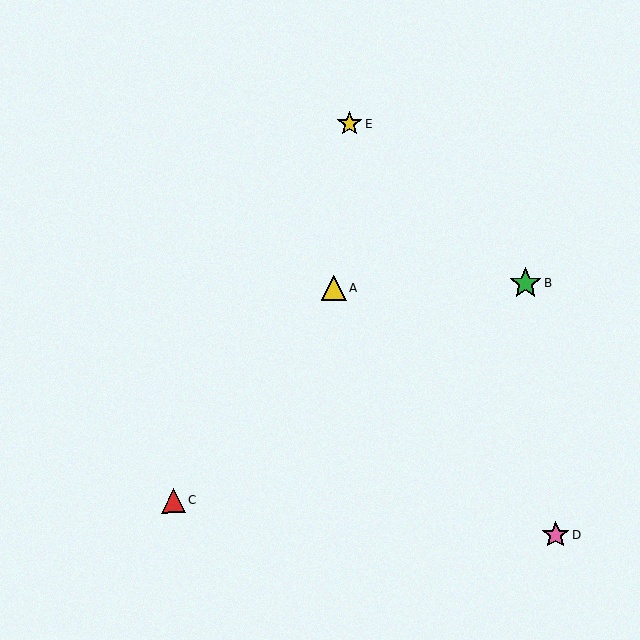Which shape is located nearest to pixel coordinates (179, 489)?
The red triangle (labeled C) at (173, 501) is nearest to that location.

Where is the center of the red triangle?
The center of the red triangle is at (173, 501).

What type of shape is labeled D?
Shape D is a pink star.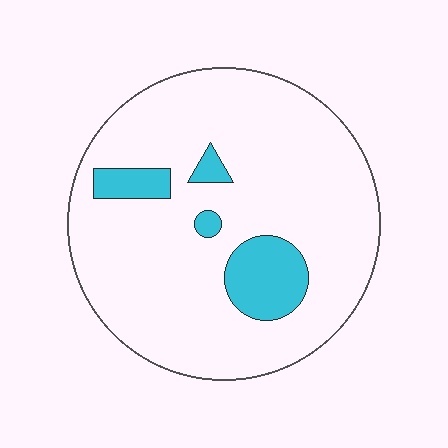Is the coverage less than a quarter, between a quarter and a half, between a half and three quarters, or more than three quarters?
Less than a quarter.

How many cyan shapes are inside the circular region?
4.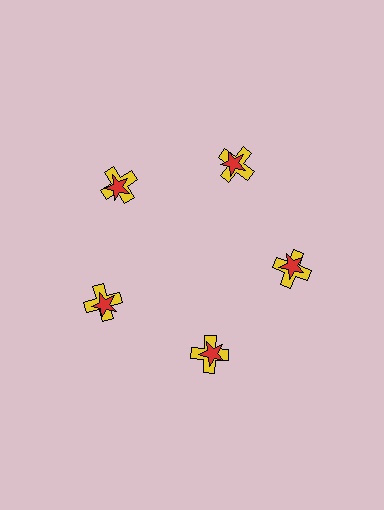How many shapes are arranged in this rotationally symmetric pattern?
There are 10 shapes, arranged in 5 groups of 2.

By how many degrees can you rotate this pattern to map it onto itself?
The pattern maps onto itself every 72 degrees of rotation.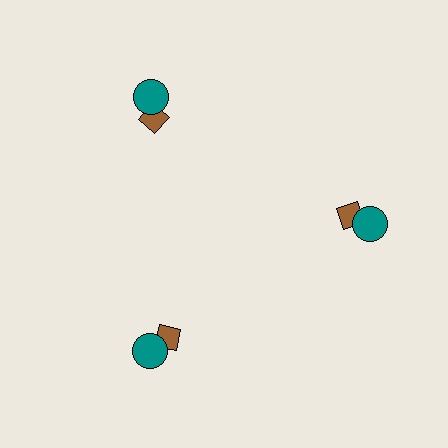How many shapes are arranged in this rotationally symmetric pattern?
There are 6 shapes, arranged in 3 groups of 2.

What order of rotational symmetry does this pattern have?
This pattern has 3-fold rotational symmetry.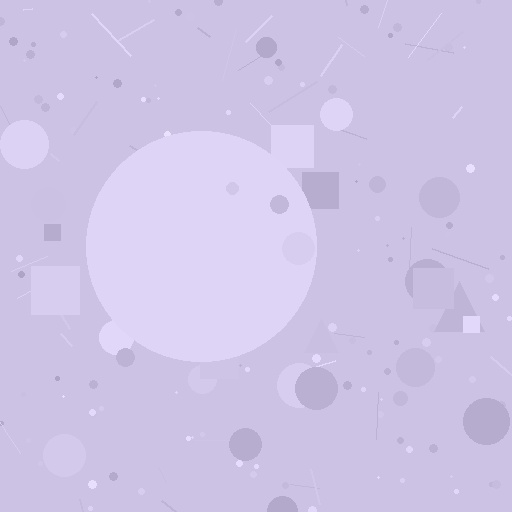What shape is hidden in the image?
A circle is hidden in the image.